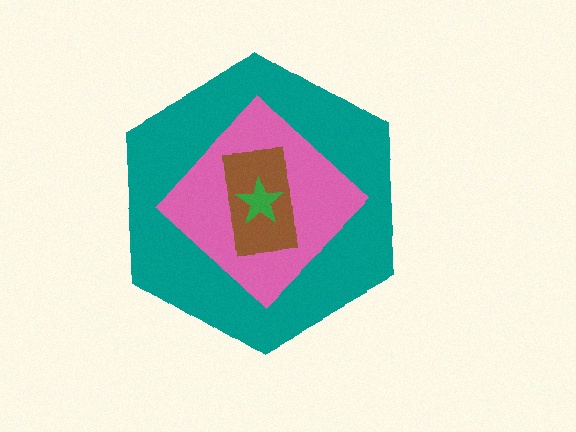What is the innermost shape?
The green star.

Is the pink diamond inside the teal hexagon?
Yes.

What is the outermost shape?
The teal hexagon.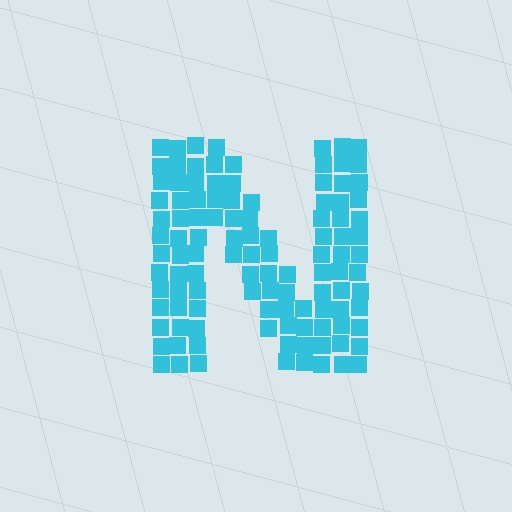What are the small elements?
The small elements are squares.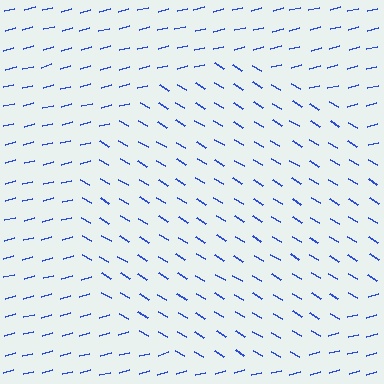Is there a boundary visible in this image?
Yes, there is a texture boundary formed by a change in line orientation.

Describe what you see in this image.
The image is filled with small blue line segments. A circle region in the image has lines oriented differently from the surrounding lines, creating a visible texture boundary.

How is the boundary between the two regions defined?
The boundary is defined purely by a change in line orientation (approximately 45 degrees difference). All lines are the same color and thickness.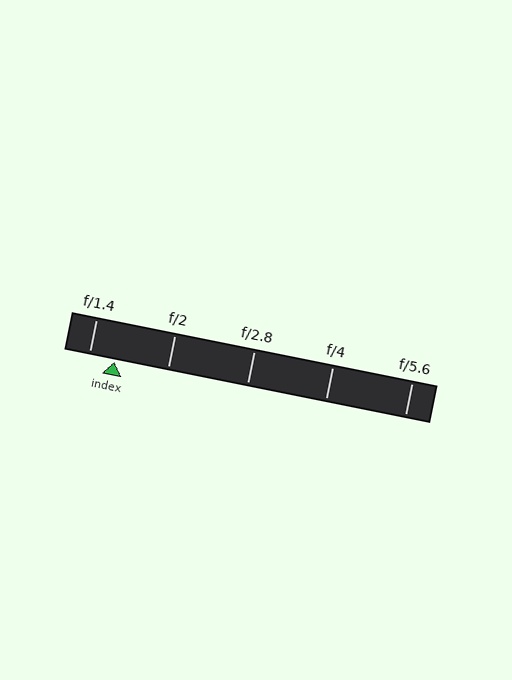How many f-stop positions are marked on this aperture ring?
There are 5 f-stop positions marked.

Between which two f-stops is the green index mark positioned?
The index mark is between f/1.4 and f/2.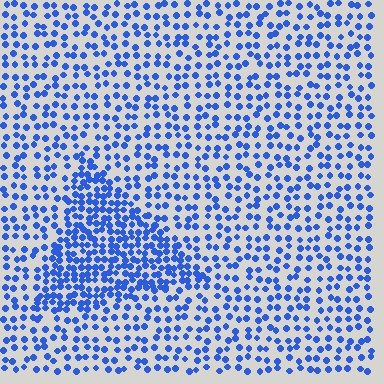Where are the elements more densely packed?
The elements are more densely packed inside the triangle boundary.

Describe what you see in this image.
The image contains small blue elements arranged at two different densities. A triangle-shaped region is visible where the elements are more densely packed than the surrounding area.